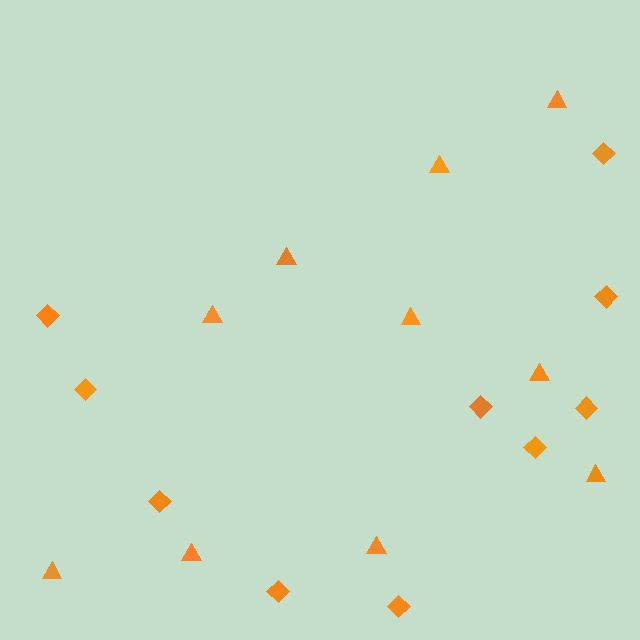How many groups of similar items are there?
There are 2 groups: one group of diamonds (10) and one group of triangles (10).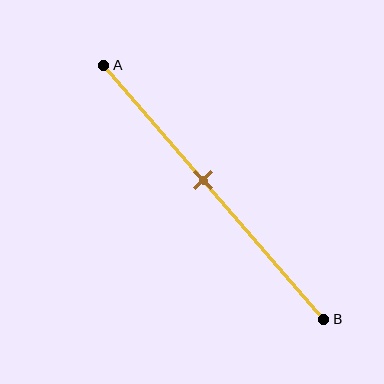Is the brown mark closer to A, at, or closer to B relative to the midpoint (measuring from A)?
The brown mark is closer to point A than the midpoint of segment AB.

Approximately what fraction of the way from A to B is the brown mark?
The brown mark is approximately 45% of the way from A to B.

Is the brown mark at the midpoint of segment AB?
No, the mark is at about 45% from A, not at the 50% midpoint.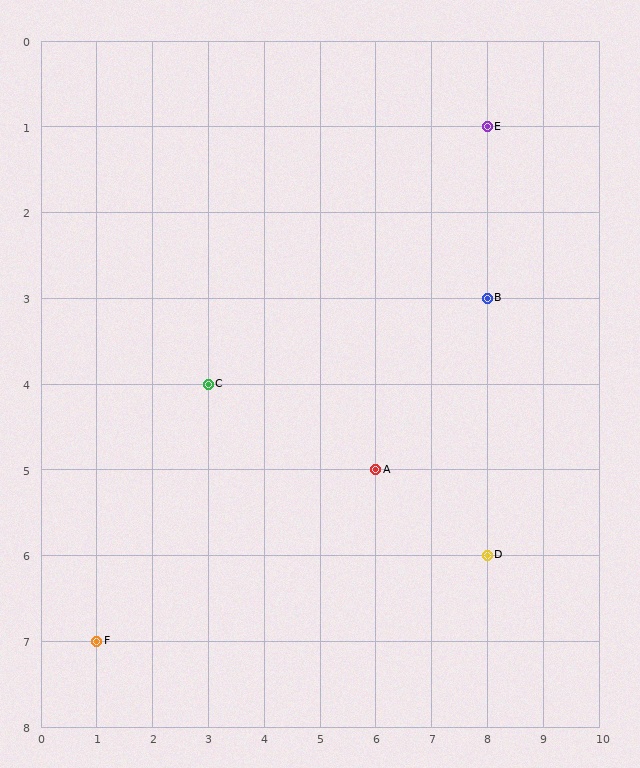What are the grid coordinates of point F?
Point F is at grid coordinates (1, 7).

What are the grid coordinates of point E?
Point E is at grid coordinates (8, 1).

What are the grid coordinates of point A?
Point A is at grid coordinates (6, 5).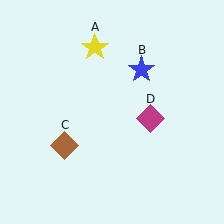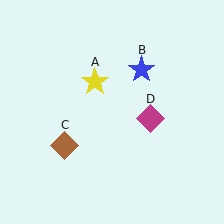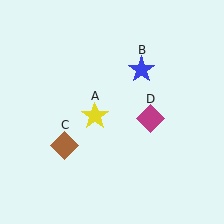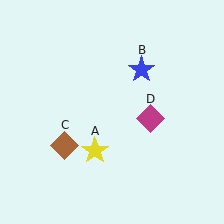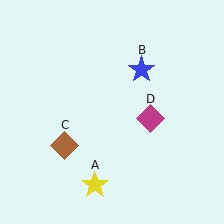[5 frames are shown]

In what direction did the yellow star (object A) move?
The yellow star (object A) moved down.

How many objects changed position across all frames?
1 object changed position: yellow star (object A).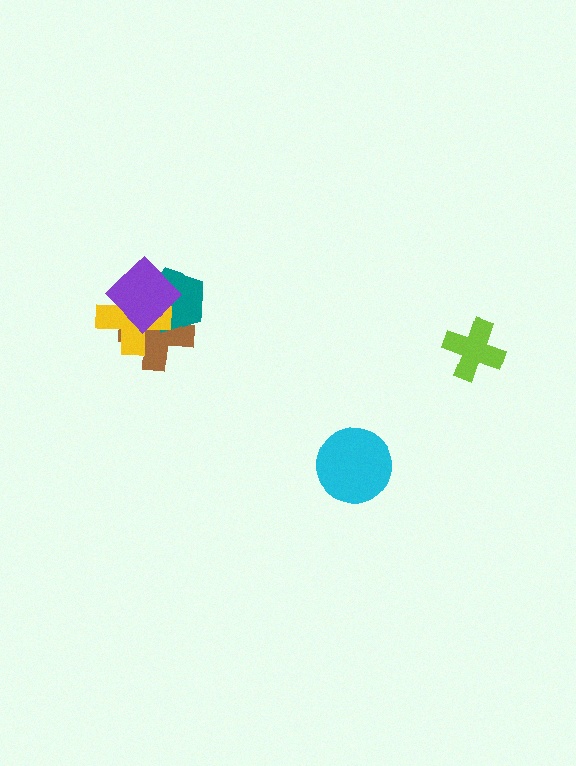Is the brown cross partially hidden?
Yes, it is partially covered by another shape.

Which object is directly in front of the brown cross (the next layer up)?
The teal pentagon is directly in front of the brown cross.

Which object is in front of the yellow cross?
The purple diamond is in front of the yellow cross.